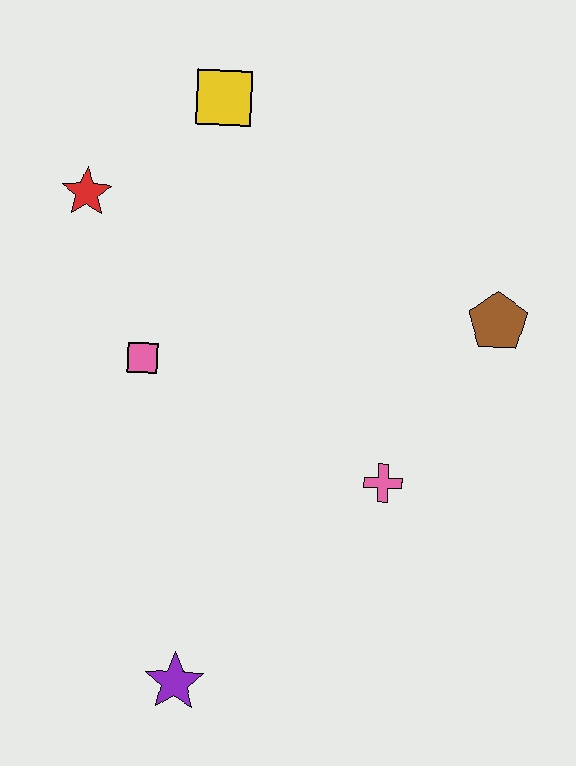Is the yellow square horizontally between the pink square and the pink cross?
Yes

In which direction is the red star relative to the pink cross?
The red star is to the left of the pink cross.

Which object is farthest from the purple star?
The yellow square is farthest from the purple star.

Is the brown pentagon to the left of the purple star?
No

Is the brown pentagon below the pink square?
No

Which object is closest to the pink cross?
The brown pentagon is closest to the pink cross.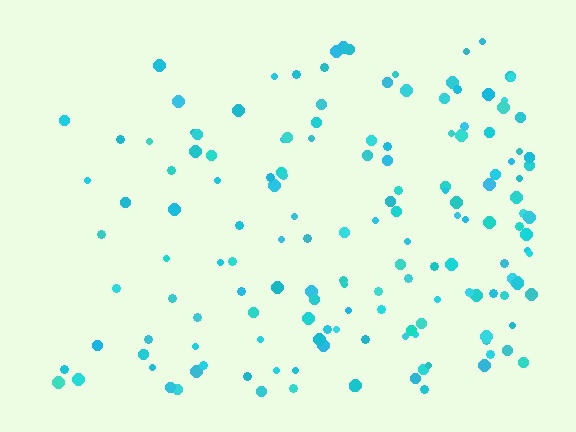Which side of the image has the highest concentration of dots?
The right.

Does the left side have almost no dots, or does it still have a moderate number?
Still a moderate number, just noticeably fewer than the right.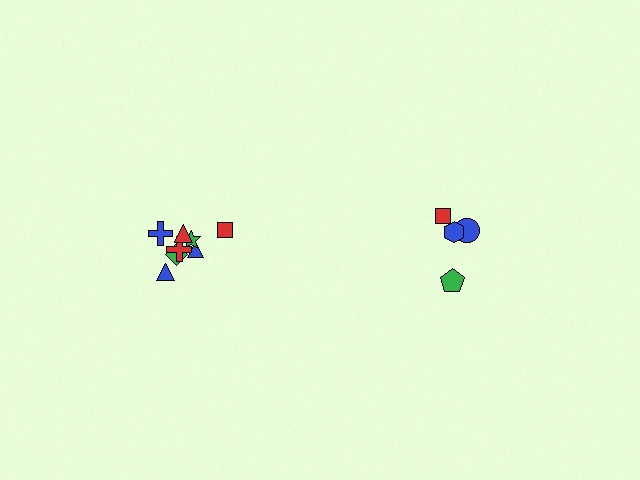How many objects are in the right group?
There are 5 objects.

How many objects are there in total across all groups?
There are 13 objects.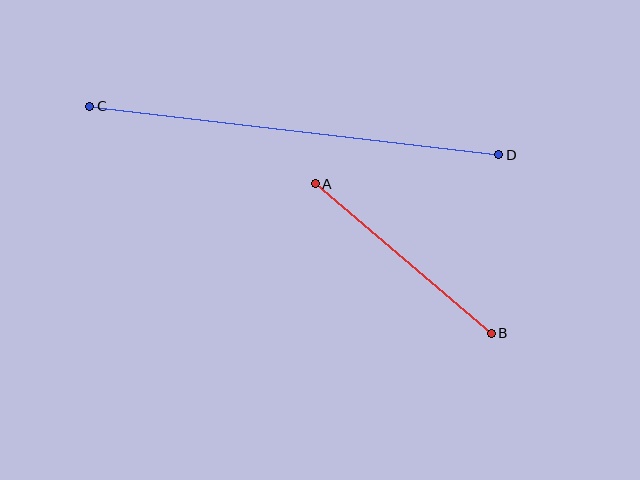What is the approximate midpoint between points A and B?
The midpoint is at approximately (403, 258) pixels.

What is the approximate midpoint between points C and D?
The midpoint is at approximately (294, 131) pixels.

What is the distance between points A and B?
The distance is approximately 231 pixels.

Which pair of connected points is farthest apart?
Points C and D are farthest apart.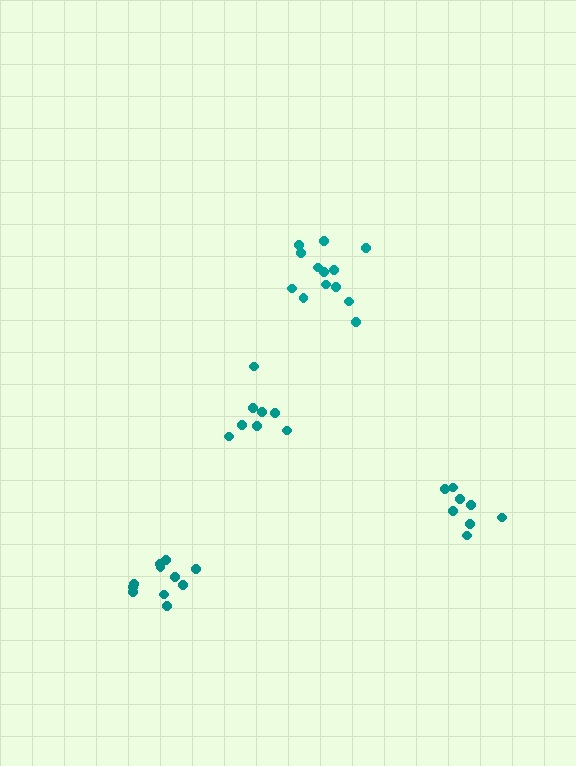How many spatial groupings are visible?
There are 4 spatial groupings.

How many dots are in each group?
Group 1: 8 dots, Group 2: 8 dots, Group 3: 13 dots, Group 4: 11 dots (40 total).